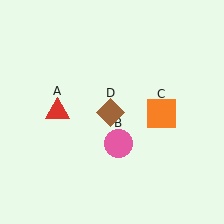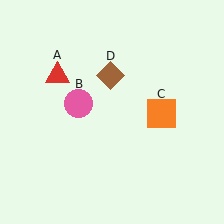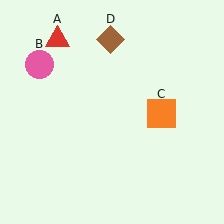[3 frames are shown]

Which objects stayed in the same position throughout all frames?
Orange square (object C) remained stationary.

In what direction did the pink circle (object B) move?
The pink circle (object B) moved up and to the left.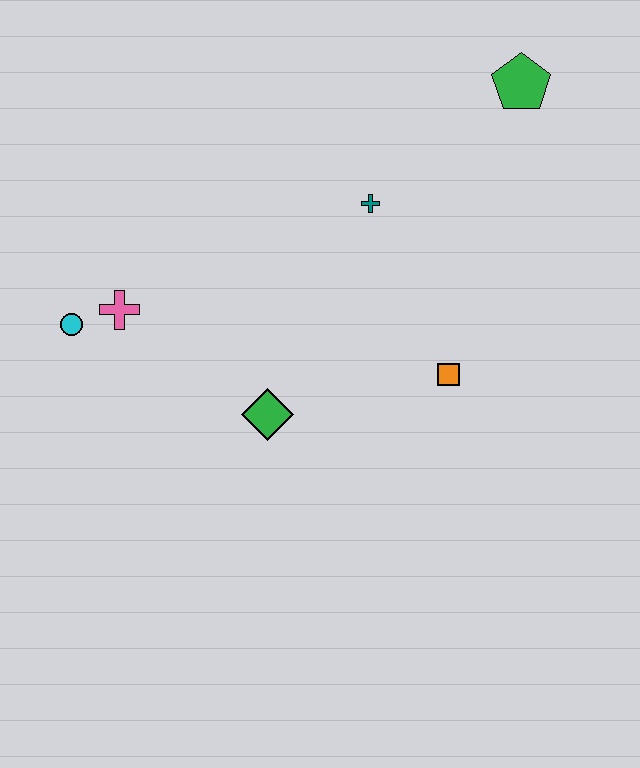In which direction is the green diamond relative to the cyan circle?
The green diamond is to the right of the cyan circle.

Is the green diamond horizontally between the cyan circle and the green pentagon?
Yes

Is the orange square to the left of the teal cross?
No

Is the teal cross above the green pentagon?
No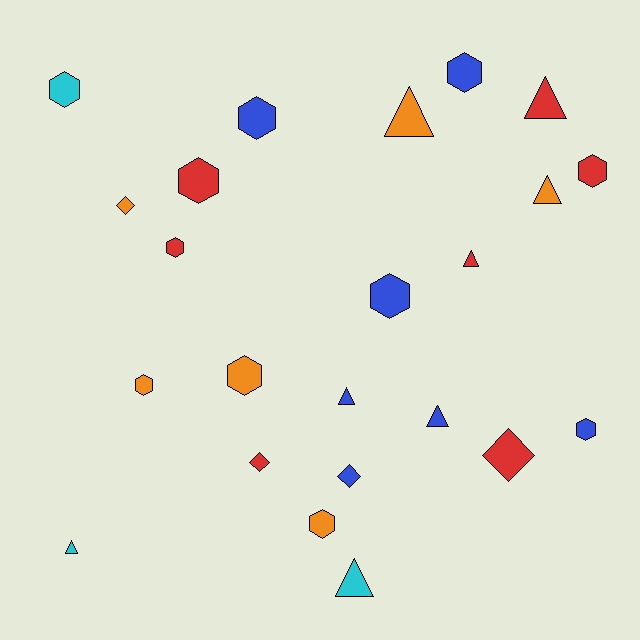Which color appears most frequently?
Red, with 7 objects.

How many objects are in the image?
There are 23 objects.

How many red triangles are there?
There are 2 red triangles.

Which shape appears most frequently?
Hexagon, with 11 objects.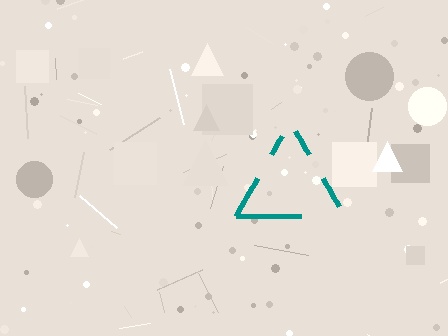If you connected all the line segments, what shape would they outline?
They would outline a triangle.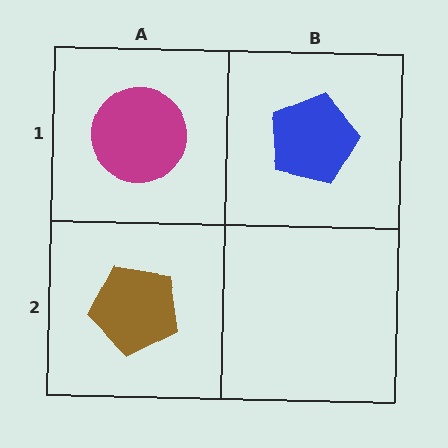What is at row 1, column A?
A magenta circle.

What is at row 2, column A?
A brown pentagon.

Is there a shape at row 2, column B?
No, that cell is empty.